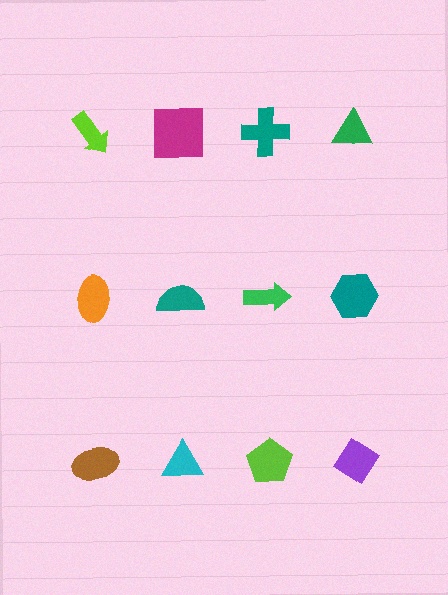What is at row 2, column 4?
A teal hexagon.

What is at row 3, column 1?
A brown ellipse.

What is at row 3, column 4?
A purple diamond.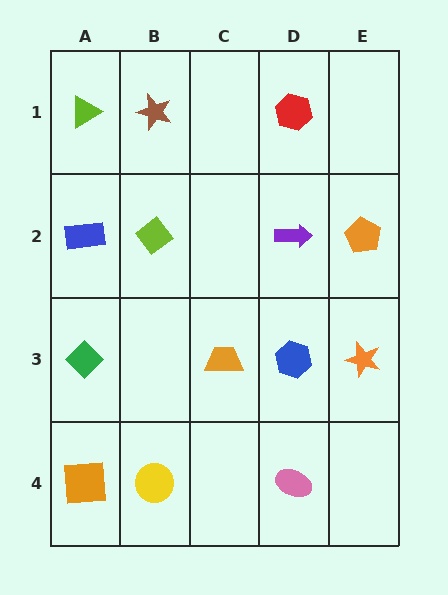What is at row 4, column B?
A yellow circle.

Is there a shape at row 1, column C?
No, that cell is empty.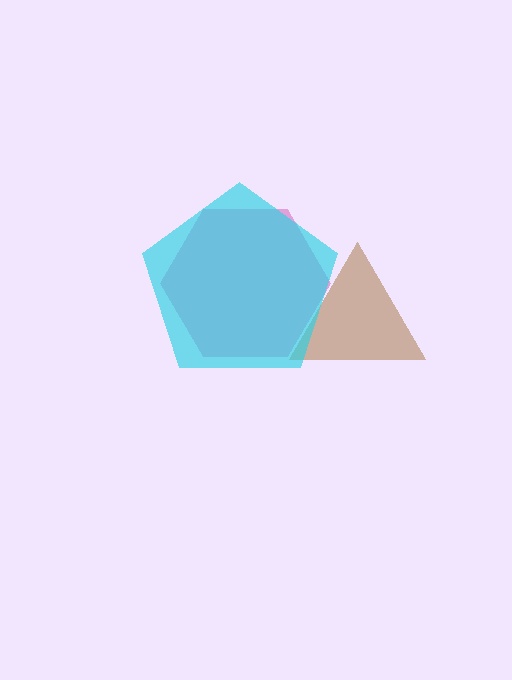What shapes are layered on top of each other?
The layered shapes are: a brown triangle, a magenta hexagon, a cyan pentagon.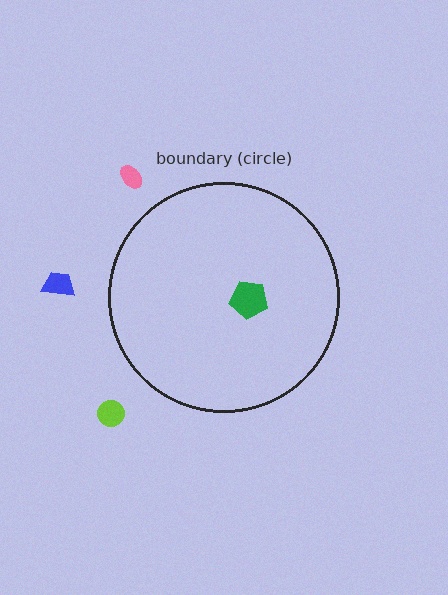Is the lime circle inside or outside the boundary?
Outside.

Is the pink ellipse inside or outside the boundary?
Outside.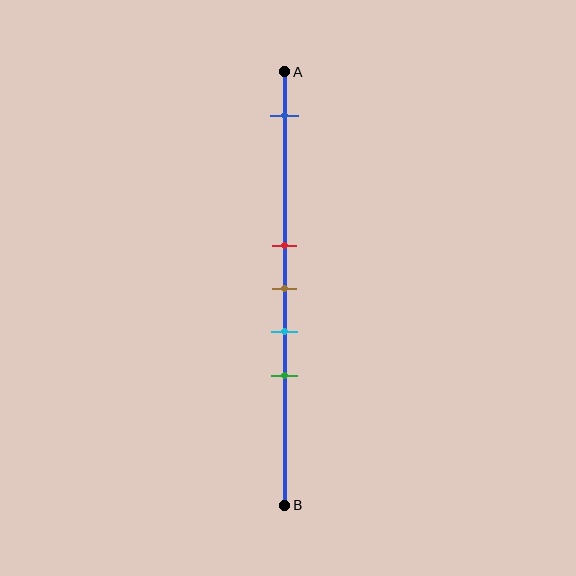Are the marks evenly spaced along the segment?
No, the marks are not evenly spaced.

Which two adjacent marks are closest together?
The red and brown marks are the closest adjacent pair.